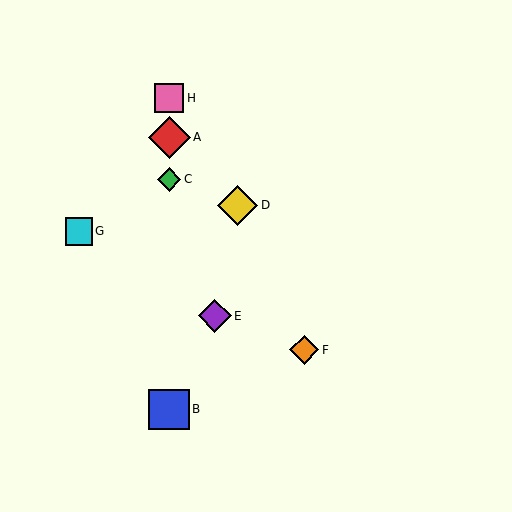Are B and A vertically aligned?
Yes, both are at x≈169.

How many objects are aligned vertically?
4 objects (A, B, C, H) are aligned vertically.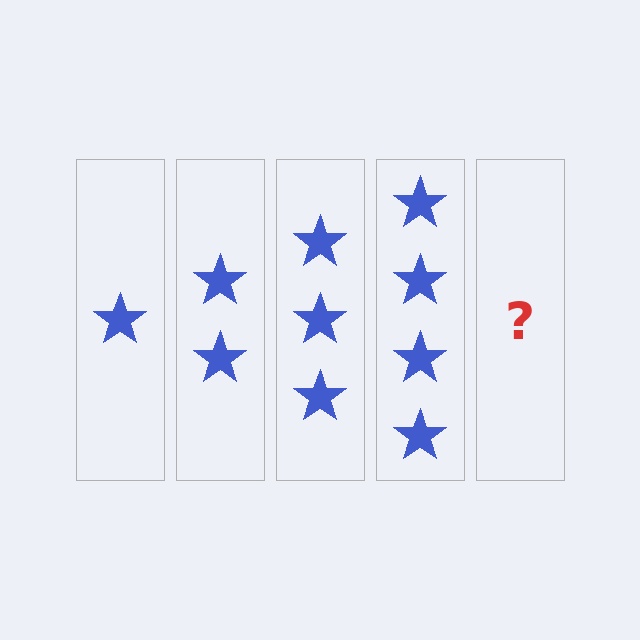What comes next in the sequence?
The next element should be 5 stars.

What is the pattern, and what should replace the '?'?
The pattern is that each step adds one more star. The '?' should be 5 stars.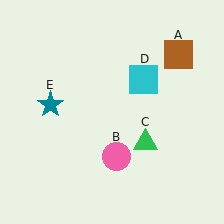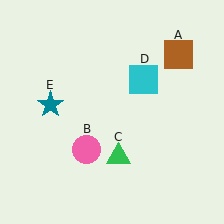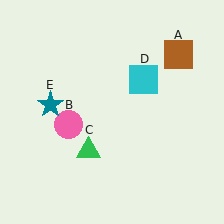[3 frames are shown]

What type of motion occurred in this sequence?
The pink circle (object B), green triangle (object C) rotated clockwise around the center of the scene.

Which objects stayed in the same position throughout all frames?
Brown square (object A) and cyan square (object D) and teal star (object E) remained stationary.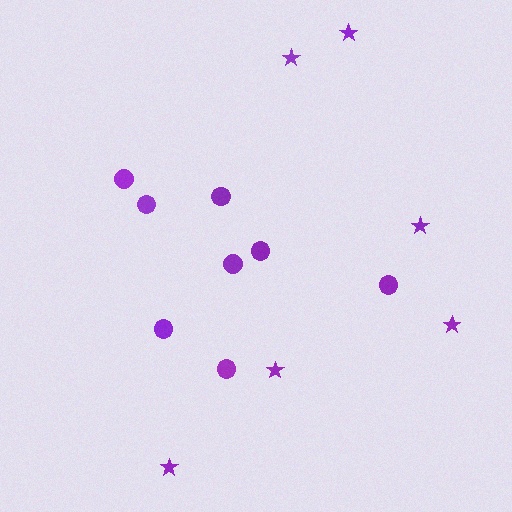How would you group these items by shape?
There are 2 groups: one group of circles (8) and one group of stars (6).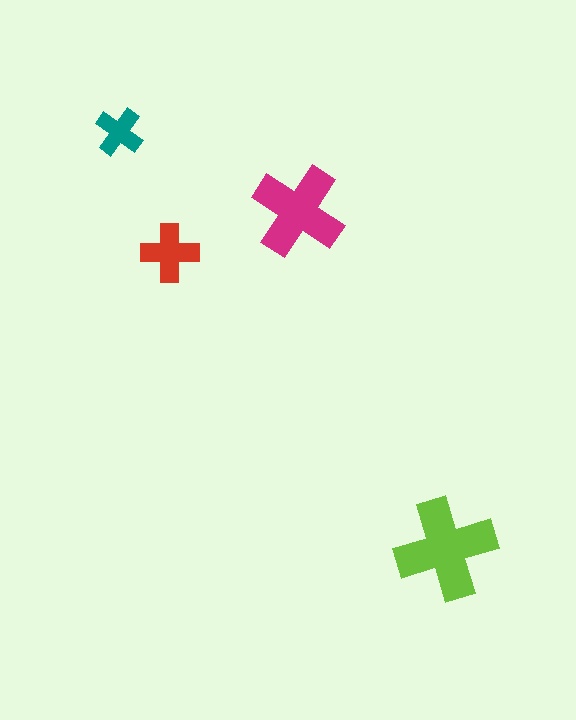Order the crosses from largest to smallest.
the lime one, the magenta one, the red one, the teal one.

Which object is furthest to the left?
The teal cross is leftmost.